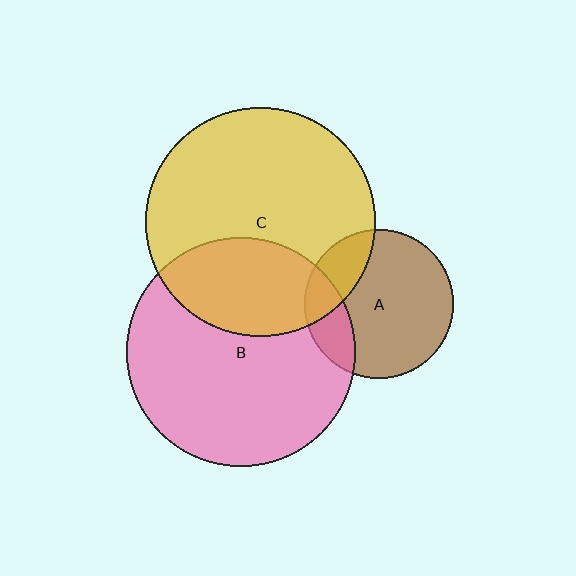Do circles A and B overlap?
Yes.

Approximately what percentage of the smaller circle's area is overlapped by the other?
Approximately 20%.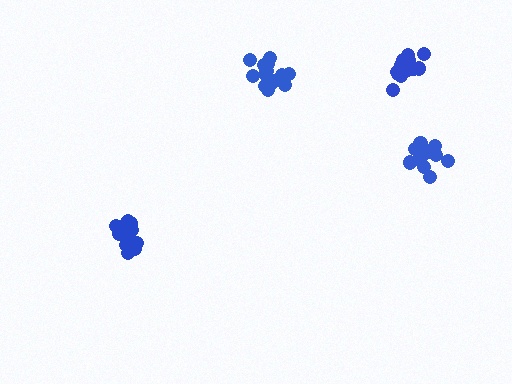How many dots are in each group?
Group 1: 13 dots, Group 2: 16 dots, Group 3: 16 dots, Group 4: 17 dots (62 total).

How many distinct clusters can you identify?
There are 4 distinct clusters.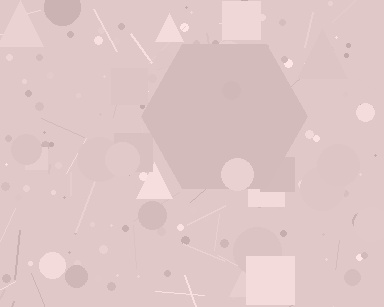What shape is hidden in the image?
A hexagon is hidden in the image.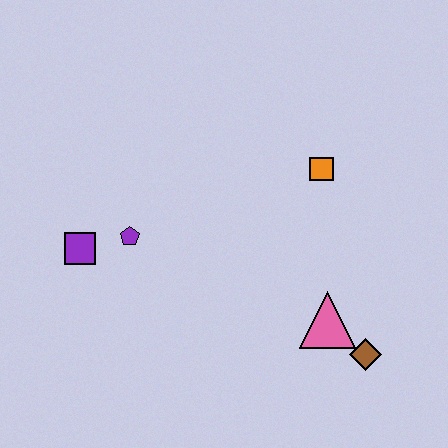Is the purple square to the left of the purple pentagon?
Yes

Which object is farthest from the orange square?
The purple square is farthest from the orange square.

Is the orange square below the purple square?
No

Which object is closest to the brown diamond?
The pink triangle is closest to the brown diamond.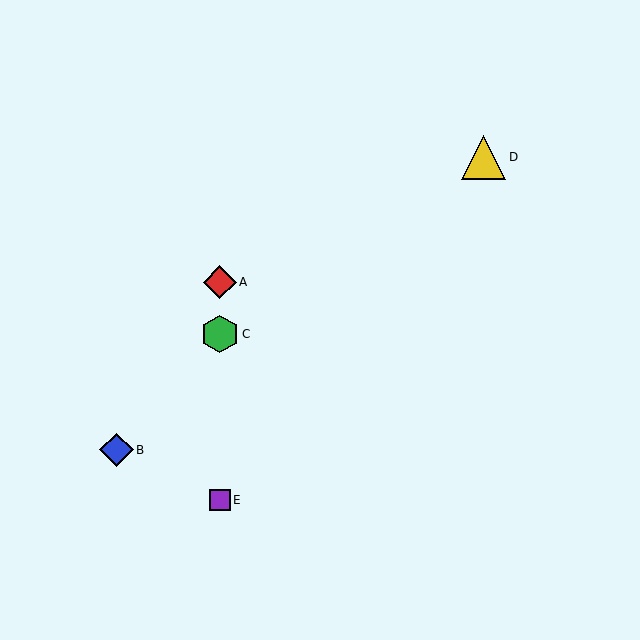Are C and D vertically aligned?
No, C is at x≈220 and D is at x≈484.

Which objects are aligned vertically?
Objects A, C, E are aligned vertically.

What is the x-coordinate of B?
Object B is at x≈116.